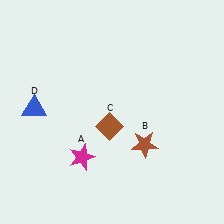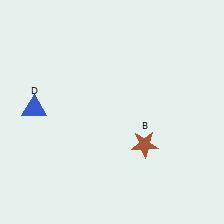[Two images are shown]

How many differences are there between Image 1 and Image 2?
There are 2 differences between the two images.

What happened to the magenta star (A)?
The magenta star (A) was removed in Image 2. It was in the bottom-left area of Image 1.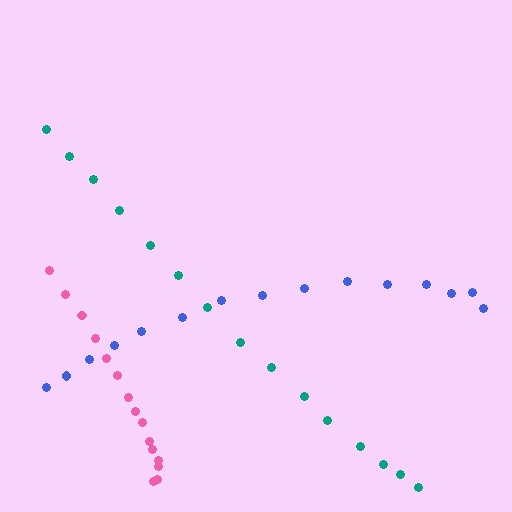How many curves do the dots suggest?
There are 3 distinct paths.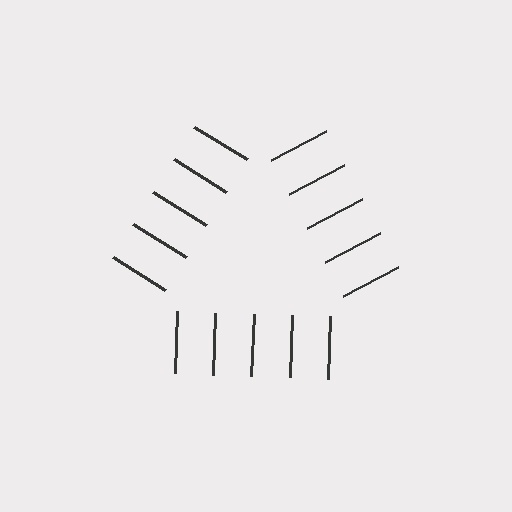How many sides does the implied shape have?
3 sides — the line-ends trace a triangle.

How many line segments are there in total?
15 — 5 along each of the 3 edges.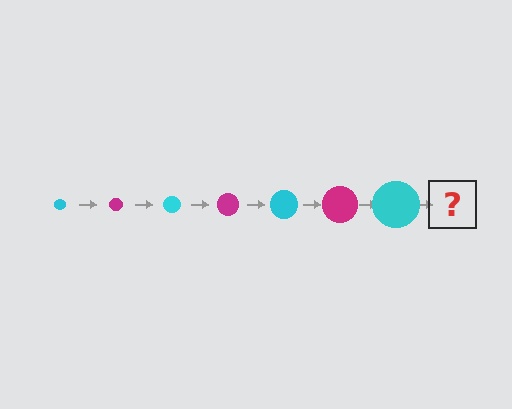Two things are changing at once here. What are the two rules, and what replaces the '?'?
The two rules are that the circle grows larger each step and the color cycles through cyan and magenta. The '?' should be a magenta circle, larger than the previous one.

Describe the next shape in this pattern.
It should be a magenta circle, larger than the previous one.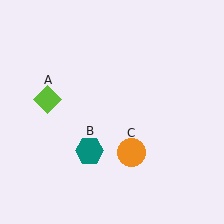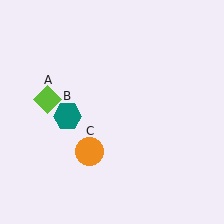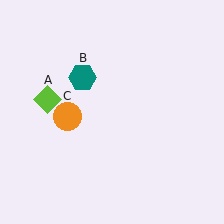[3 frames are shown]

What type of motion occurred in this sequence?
The teal hexagon (object B), orange circle (object C) rotated clockwise around the center of the scene.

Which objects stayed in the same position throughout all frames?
Lime diamond (object A) remained stationary.